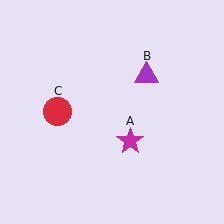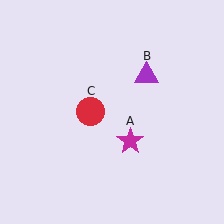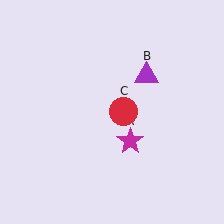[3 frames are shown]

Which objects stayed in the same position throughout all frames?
Magenta star (object A) and purple triangle (object B) remained stationary.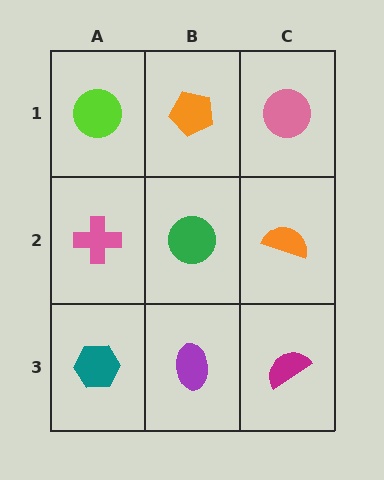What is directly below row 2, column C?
A magenta semicircle.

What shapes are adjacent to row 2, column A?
A lime circle (row 1, column A), a teal hexagon (row 3, column A), a green circle (row 2, column B).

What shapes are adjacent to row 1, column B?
A green circle (row 2, column B), a lime circle (row 1, column A), a pink circle (row 1, column C).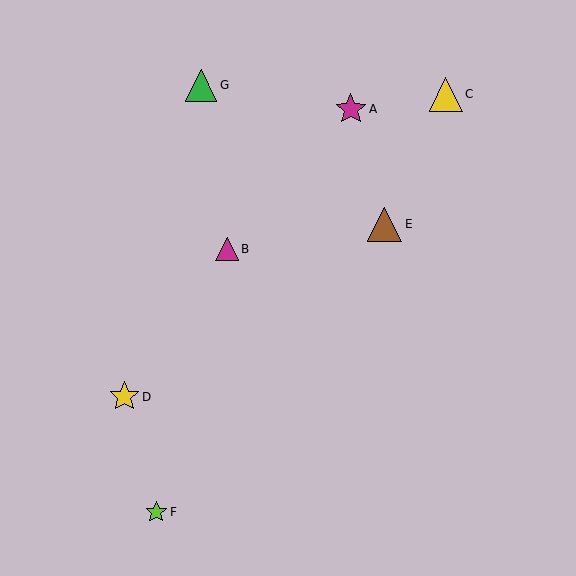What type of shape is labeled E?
Shape E is a brown triangle.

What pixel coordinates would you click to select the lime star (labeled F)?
Click at (156, 512) to select the lime star F.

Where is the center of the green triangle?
The center of the green triangle is at (201, 85).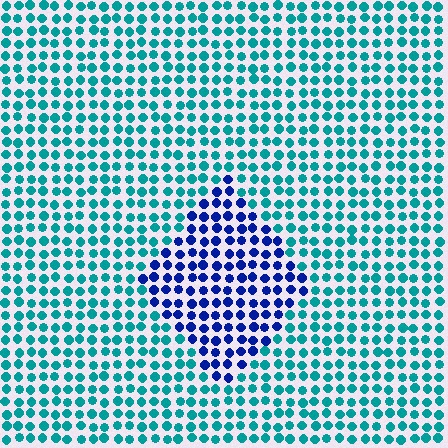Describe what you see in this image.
The image is filled with small teal elements in a uniform arrangement. A diamond-shaped region is visible where the elements are tinted to a slightly different hue, forming a subtle color boundary.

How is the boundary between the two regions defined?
The boundary is defined purely by a slight shift in hue (about 52 degrees). Spacing, size, and orientation are identical on both sides.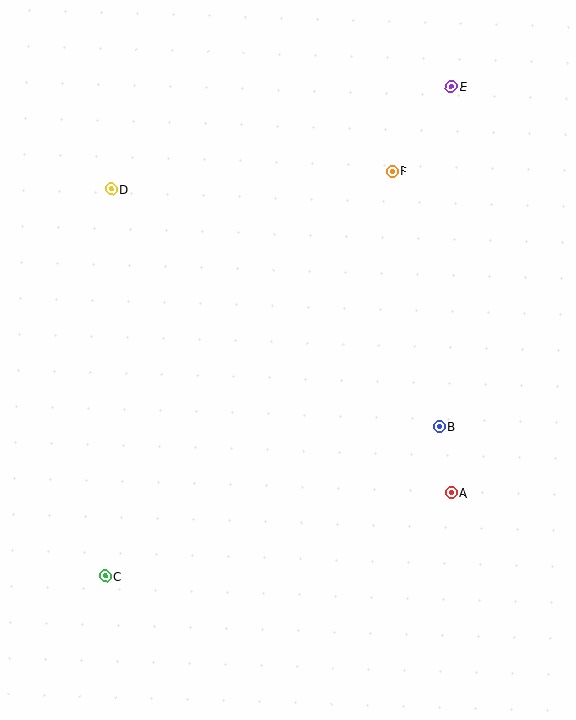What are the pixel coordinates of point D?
Point D is at (111, 189).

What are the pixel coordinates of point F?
Point F is at (392, 171).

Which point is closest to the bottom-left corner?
Point C is closest to the bottom-left corner.